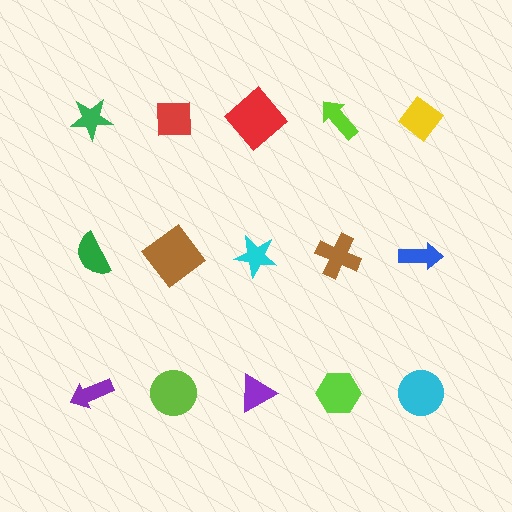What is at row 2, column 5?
A blue arrow.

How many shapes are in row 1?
5 shapes.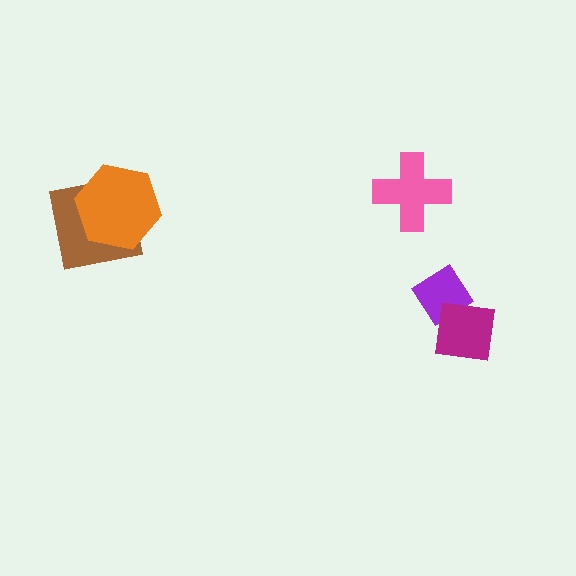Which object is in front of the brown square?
The orange hexagon is in front of the brown square.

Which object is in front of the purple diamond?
The magenta square is in front of the purple diamond.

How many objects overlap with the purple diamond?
1 object overlaps with the purple diamond.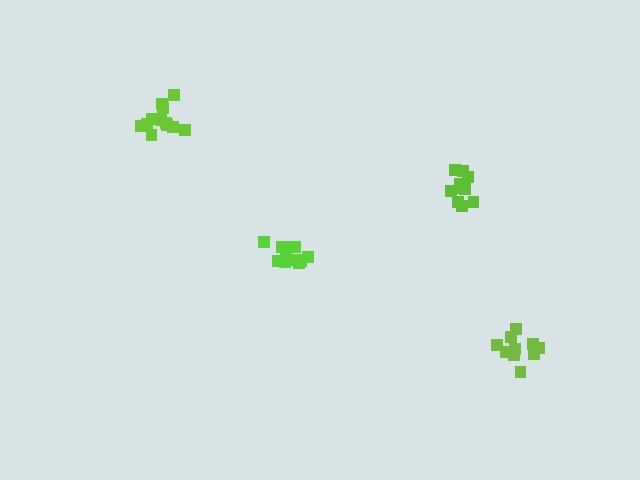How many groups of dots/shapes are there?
There are 4 groups.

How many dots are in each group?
Group 1: 10 dots, Group 2: 12 dots, Group 3: 11 dots, Group 4: 10 dots (43 total).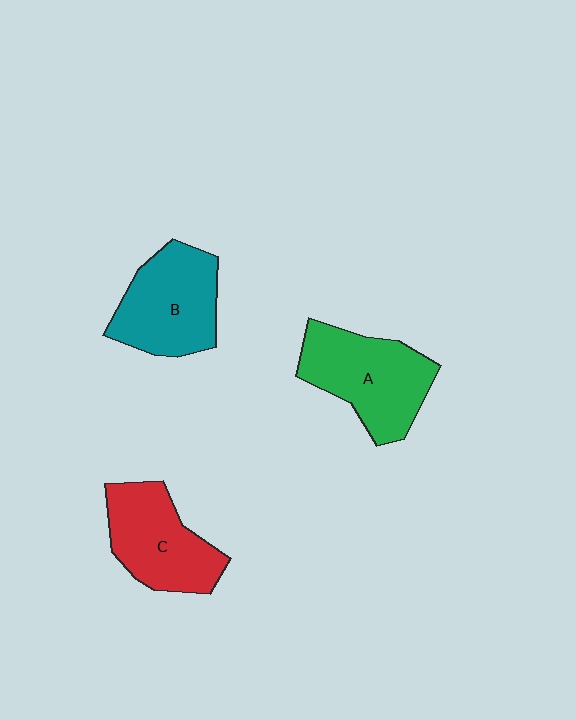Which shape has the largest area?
Shape A (green).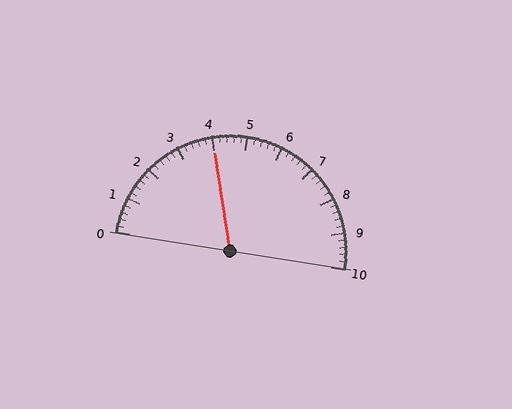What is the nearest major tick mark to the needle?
The nearest major tick mark is 4.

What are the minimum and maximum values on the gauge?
The gauge ranges from 0 to 10.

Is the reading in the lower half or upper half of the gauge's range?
The reading is in the lower half of the range (0 to 10).